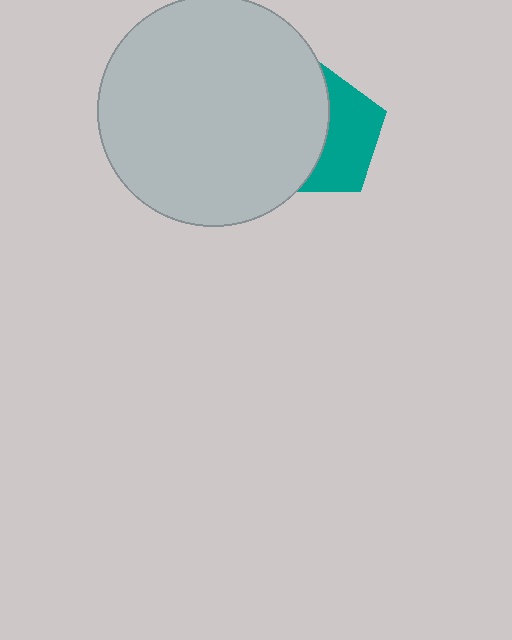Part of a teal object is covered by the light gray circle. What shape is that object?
It is a pentagon.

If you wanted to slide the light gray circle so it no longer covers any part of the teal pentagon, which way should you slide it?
Slide it left — that is the most direct way to separate the two shapes.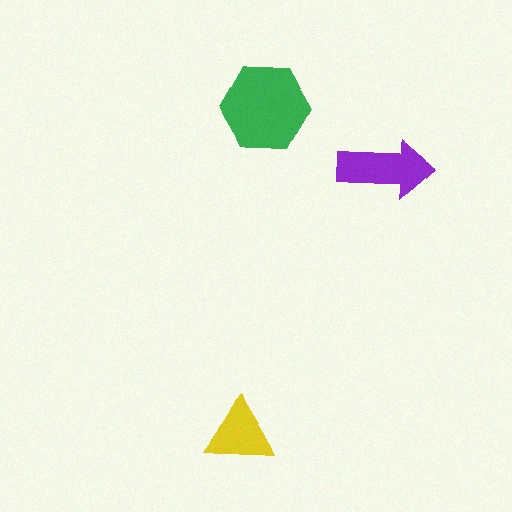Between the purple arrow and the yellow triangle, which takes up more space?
The purple arrow.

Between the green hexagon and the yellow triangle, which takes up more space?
The green hexagon.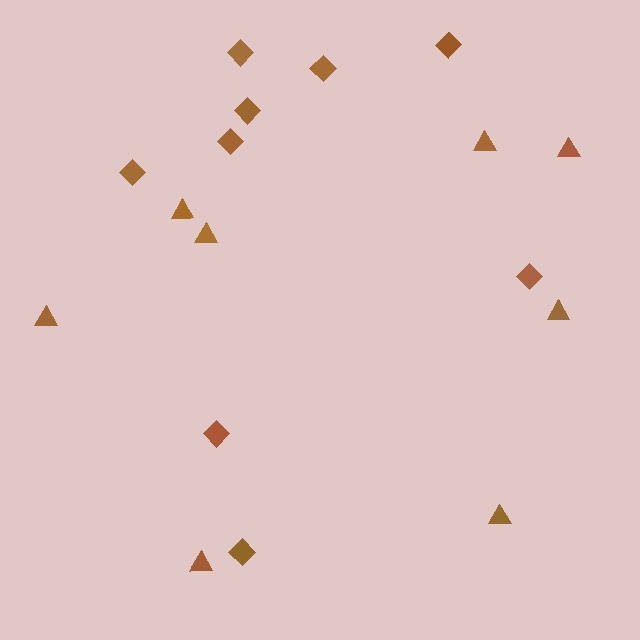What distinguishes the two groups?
There are 2 groups: one group of triangles (8) and one group of diamonds (9).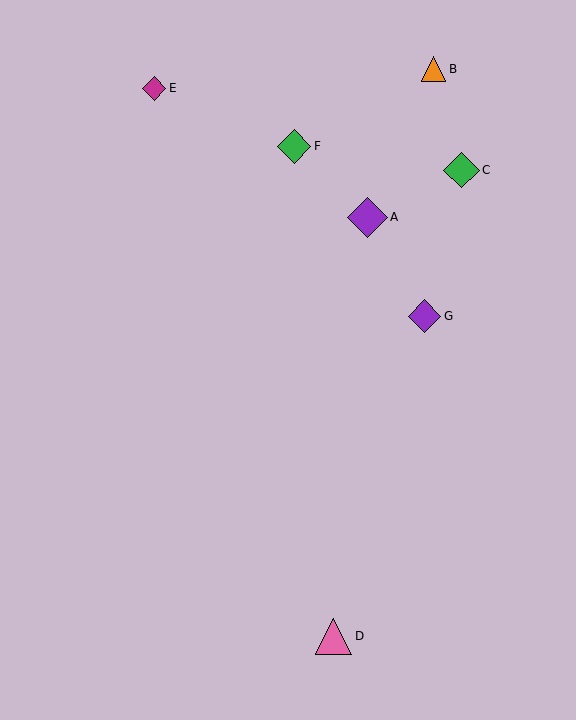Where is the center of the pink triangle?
The center of the pink triangle is at (334, 636).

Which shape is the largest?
The purple diamond (labeled A) is the largest.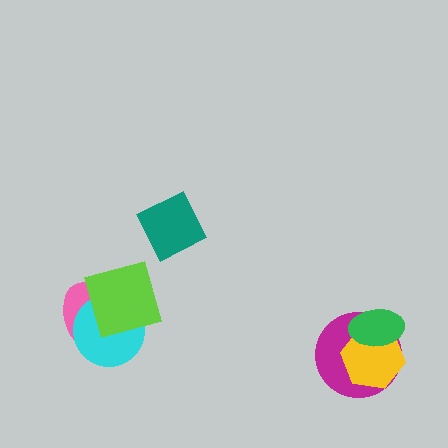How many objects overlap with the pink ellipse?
2 objects overlap with the pink ellipse.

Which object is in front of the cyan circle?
The lime diamond is in front of the cyan circle.